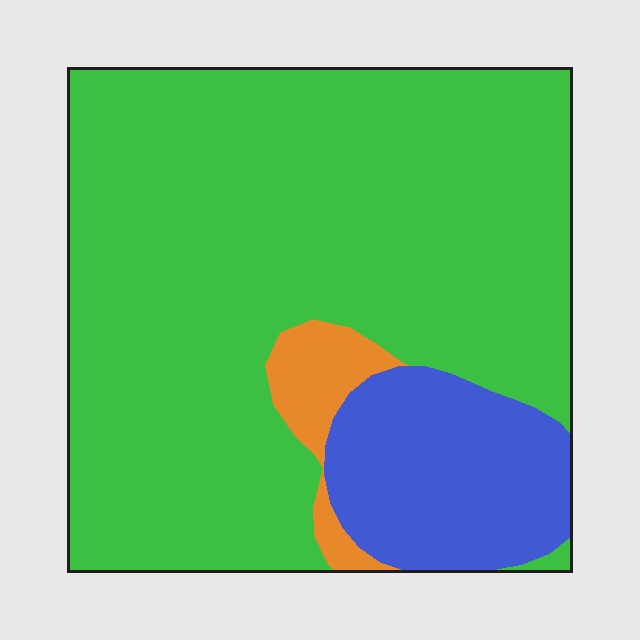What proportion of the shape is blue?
Blue takes up less than a quarter of the shape.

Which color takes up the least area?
Orange, at roughly 5%.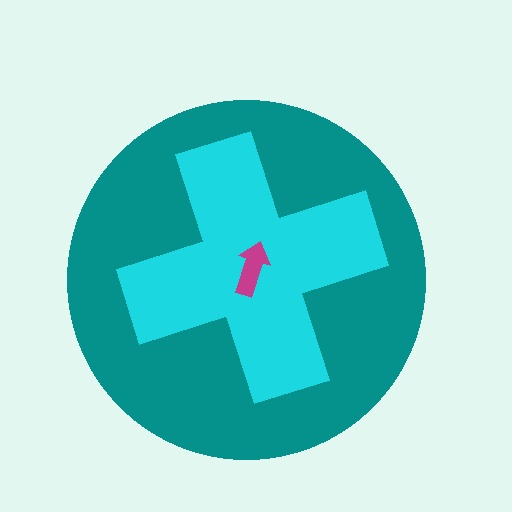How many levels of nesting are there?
3.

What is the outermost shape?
The teal circle.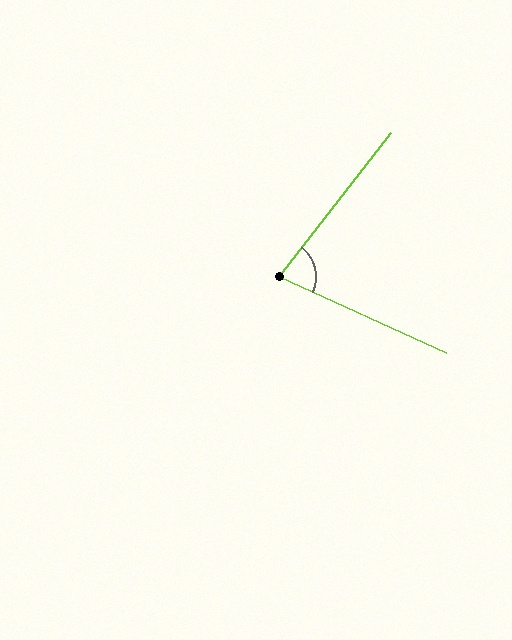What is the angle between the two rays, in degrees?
Approximately 77 degrees.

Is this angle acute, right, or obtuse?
It is acute.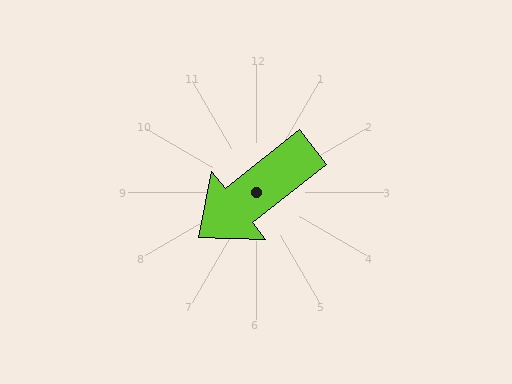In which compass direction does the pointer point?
Southwest.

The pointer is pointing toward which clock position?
Roughly 8 o'clock.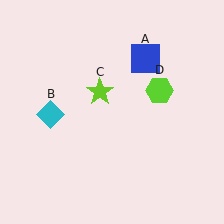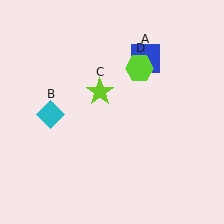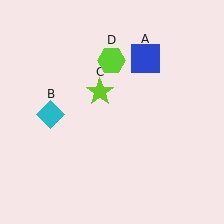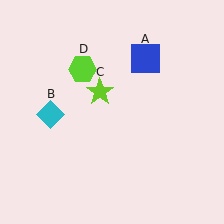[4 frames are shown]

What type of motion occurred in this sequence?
The lime hexagon (object D) rotated counterclockwise around the center of the scene.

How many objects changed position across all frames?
1 object changed position: lime hexagon (object D).